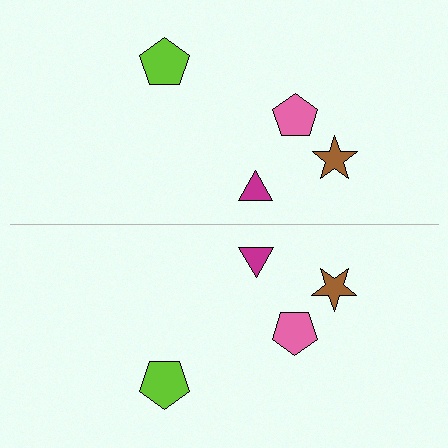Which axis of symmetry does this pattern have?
The pattern has a horizontal axis of symmetry running through the center of the image.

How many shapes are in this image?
There are 8 shapes in this image.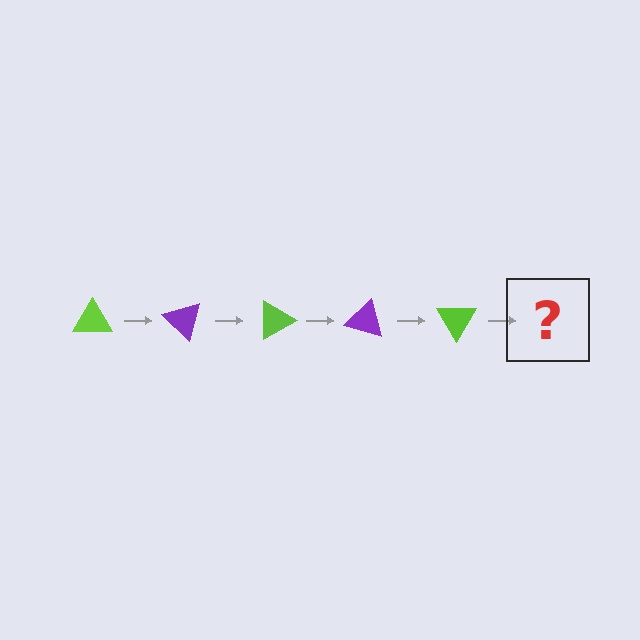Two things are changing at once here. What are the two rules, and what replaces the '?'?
The two rules are that it rotates 45 degrees each step and the color cycles through lime and purple. The '?' should be a purple triangle, rotated 225 degrees from the start.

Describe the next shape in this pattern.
It should be a purple triangle, rotated 225 degrees from the start.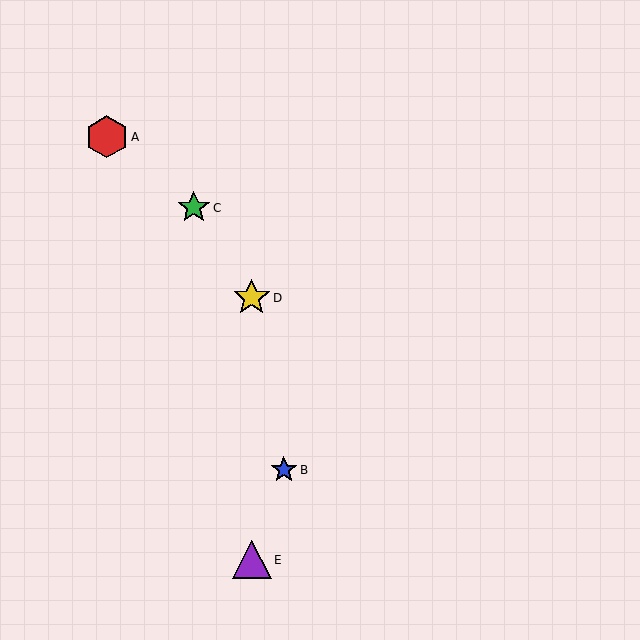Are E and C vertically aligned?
No, E is at x≈252 and C is at x≈194.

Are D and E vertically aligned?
Yes, both are at x≈252.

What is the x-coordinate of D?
Object D is at x≈252.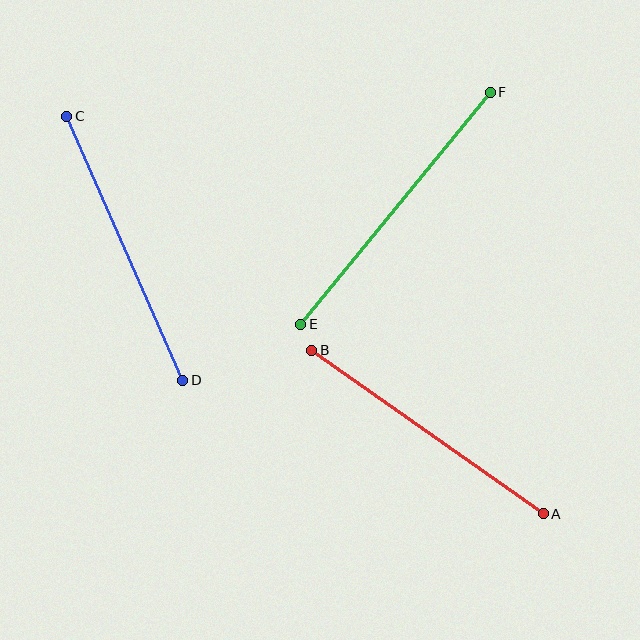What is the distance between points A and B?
The distance is approximately 283 pixels.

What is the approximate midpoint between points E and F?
The midpoint is at approximately (395, 208) pixels.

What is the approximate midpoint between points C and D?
The midpoint is at approximately (125, 248) pixels.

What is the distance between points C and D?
The distance is approximately 288 pixels.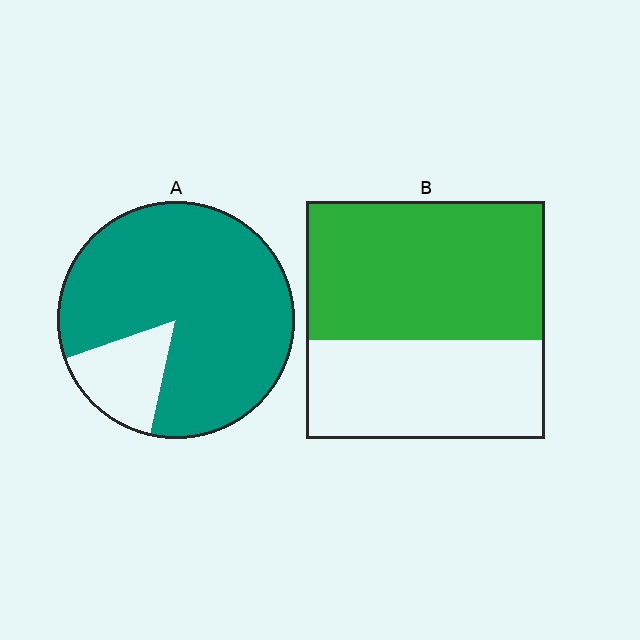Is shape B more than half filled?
Yes.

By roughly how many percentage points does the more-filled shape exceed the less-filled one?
By roughly 25 percentage points (A over B).